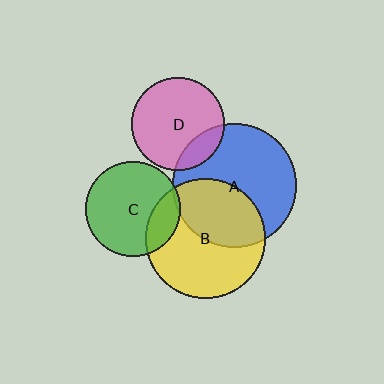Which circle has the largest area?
Circle A (blue).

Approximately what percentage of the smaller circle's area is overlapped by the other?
Approximately 5%.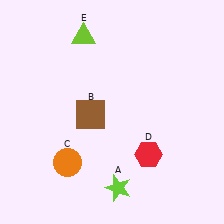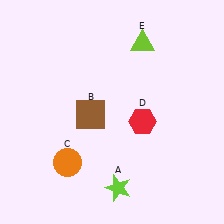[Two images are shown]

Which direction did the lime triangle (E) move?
The lime triangle (E) moved right.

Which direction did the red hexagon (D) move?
The red hexagon (D) moved up.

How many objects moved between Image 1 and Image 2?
2 objects moved between the two images.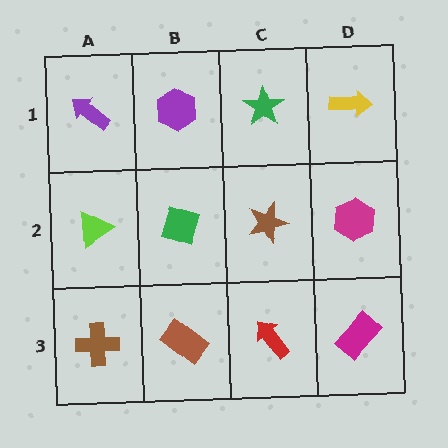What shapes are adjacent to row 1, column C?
A brown star (row 2, column C), a purple hexagon (row 1, column B), a yellow arrow (row 1, column D).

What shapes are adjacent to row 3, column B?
A green diamond (row 2, column B), a brown cross (row 3, column A), a red arrow (row 3, column C).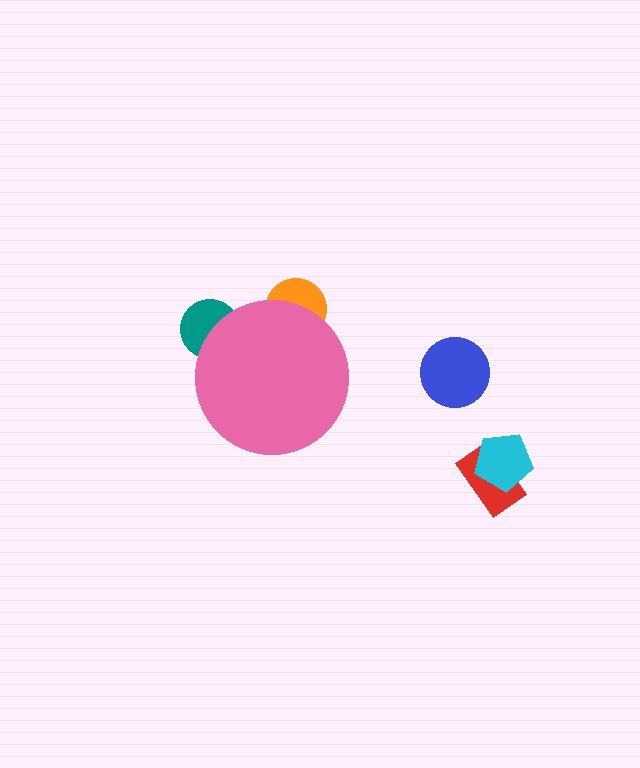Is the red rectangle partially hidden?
No, the red rectangle is fully visible.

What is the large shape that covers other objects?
A pink circle.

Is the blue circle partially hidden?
No, the blue circle is fully visible.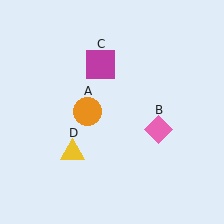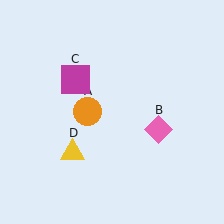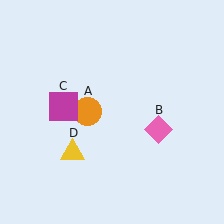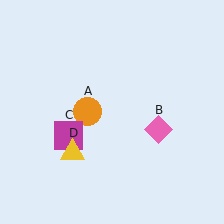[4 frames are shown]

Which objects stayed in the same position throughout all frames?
Orange circle (object A) and pink diamond (object B) and yellow triangle (object D) remained stationary.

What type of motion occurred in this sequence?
The magenta square (object C) rotated counterclockwise around the center of the scene.